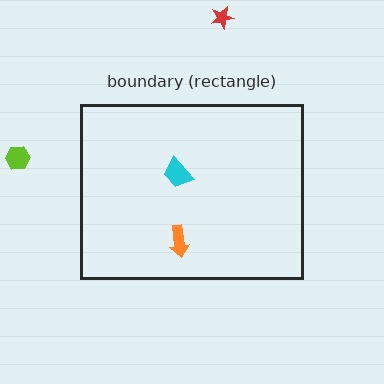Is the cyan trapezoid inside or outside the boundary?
Inside.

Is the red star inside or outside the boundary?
Outside.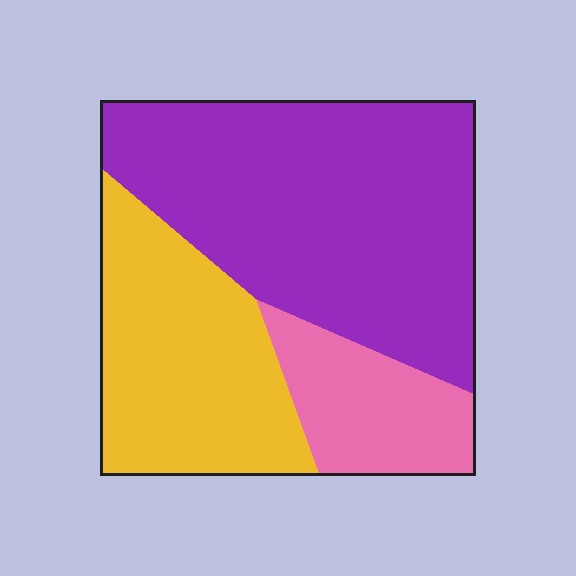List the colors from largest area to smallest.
From largest to smallest: purple, yellow, pink.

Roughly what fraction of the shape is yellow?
Yellow takes up about one third (1/3) of the shape.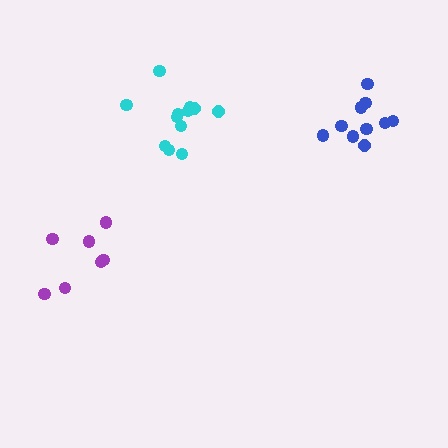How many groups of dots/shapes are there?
There are 3 groups.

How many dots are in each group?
Group 1: 12 dots, Group 2: 10 dots, Group 3: 7 dots (29 total).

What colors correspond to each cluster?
The clusters are colored: cyan, blue, purple.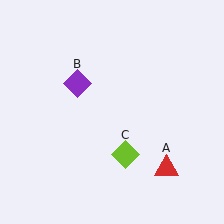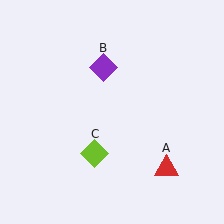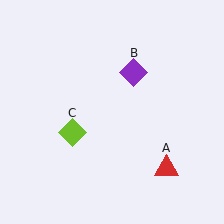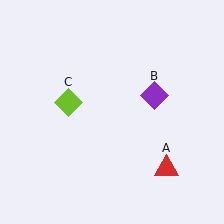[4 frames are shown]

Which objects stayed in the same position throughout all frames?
Red triangle (object A) remained stationary.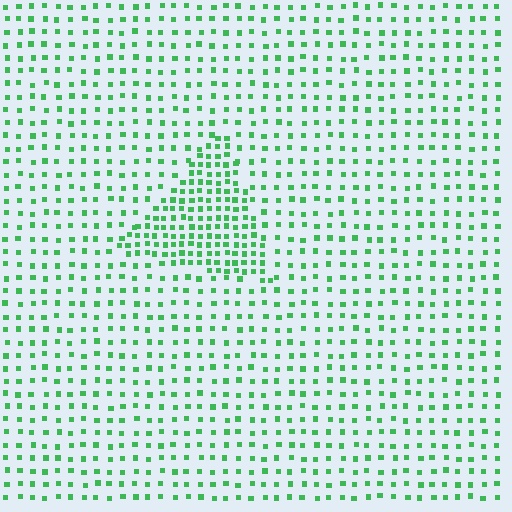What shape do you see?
I see a triangle.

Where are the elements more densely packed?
The elements are more densely packed inside the triangle boundary.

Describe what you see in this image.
The image contains small green elements arranged at two different densities. A triangle-shaped region is visible where the elements are more densely packed than the surrounding area.